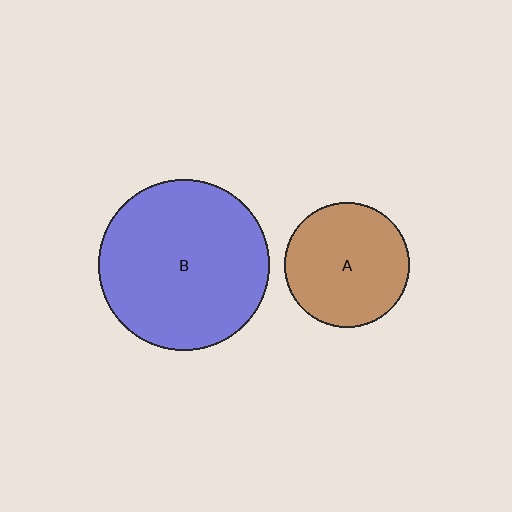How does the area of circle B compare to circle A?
Approximately 1.9 times.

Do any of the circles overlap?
No, none of the circles overlap.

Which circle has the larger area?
Circle B (blue).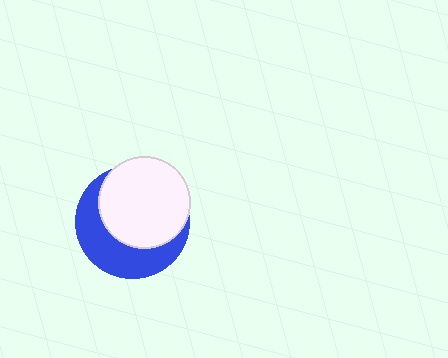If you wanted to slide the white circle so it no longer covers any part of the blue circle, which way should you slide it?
Slide it toward the upper-right — that is the most direct way to separate the two shapes.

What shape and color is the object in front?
The object in front is a white circle.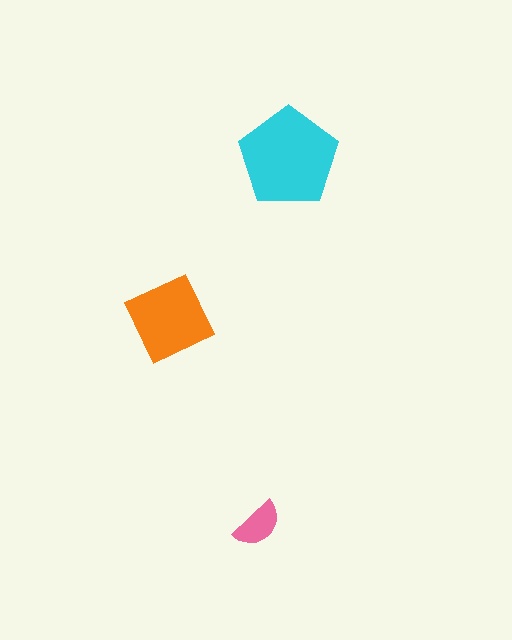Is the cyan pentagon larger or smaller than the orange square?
Larger.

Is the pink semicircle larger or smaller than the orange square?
Smaller.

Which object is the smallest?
The pink semicircle.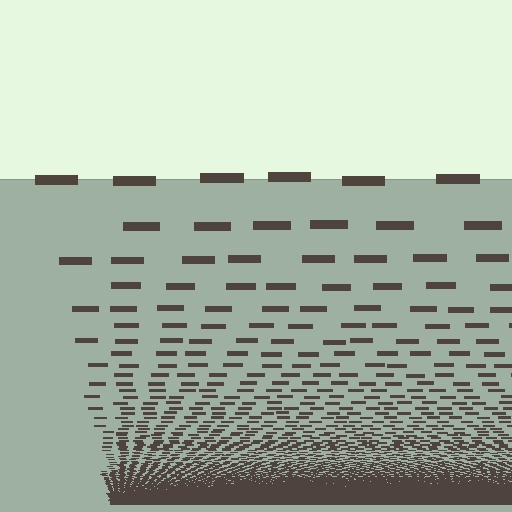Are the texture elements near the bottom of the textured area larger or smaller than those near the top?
Smaller. The gradient is inverted — elements near the bottom are smaller and denser.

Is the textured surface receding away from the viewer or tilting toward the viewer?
The surface appears to tilt toward the viewer. Texture elements get larger and sparser toward the top.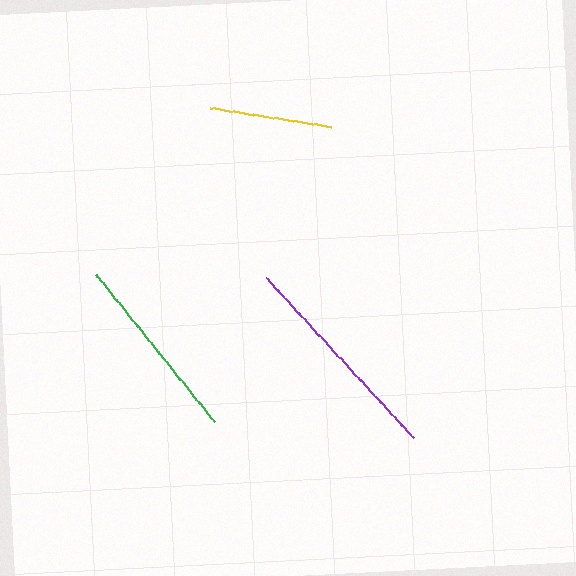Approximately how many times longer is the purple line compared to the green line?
The purple line is approximately 1.1 times the length of the green line.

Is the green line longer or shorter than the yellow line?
The green line is longer than the yellow line.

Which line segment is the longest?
The purple line is the longest at approximately 217 pixels.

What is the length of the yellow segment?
The yellow segment is approximately 123 pixels long.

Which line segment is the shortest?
The yellow line is the shortest at approximately 123 pixels.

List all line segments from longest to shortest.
From longest to shortest: purple, green, yellow.